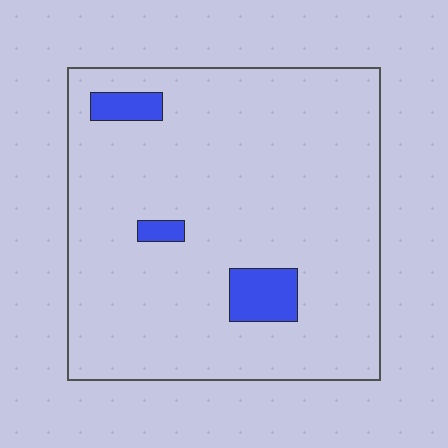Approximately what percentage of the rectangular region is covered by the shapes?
Approximately 5%.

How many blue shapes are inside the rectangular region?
3.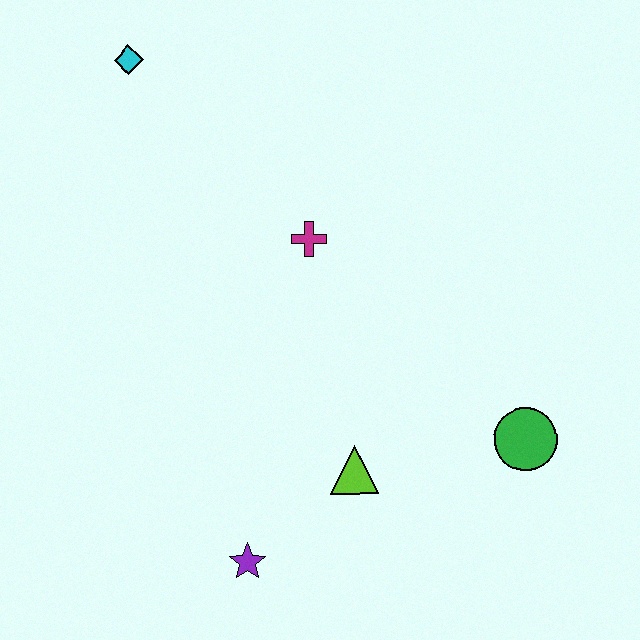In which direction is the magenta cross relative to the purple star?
The magenta cross is above the purple star.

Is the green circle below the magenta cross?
Yes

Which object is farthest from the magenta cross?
The purple star is farthest from the magenta cross.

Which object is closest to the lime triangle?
The purple star is closest to the lime triangle.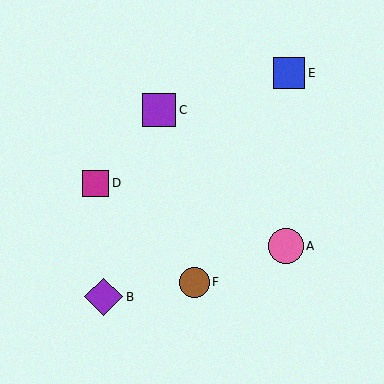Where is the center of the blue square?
The center of the blue square is at (289, 73).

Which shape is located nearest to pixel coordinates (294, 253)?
The pink circle (labeled A) at (286, 246) is nearest to that location.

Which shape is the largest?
The purple diamond (labeled B) is the largest.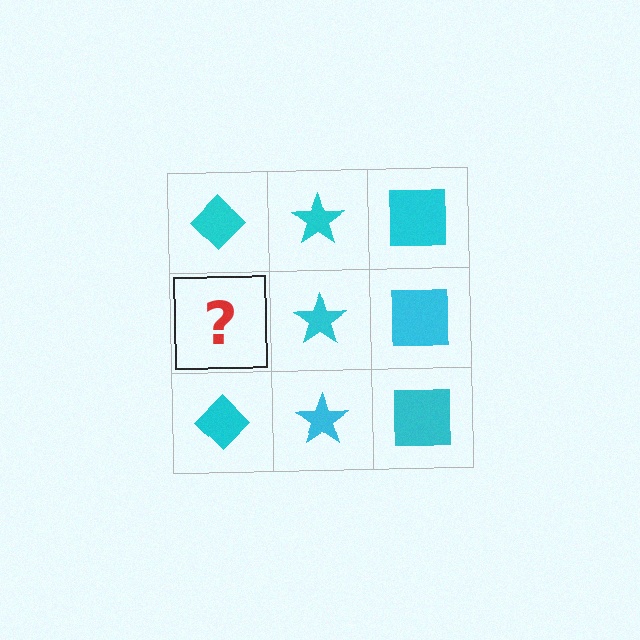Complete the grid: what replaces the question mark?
The question mark should be replaced with a cyan diamond.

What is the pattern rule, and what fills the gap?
The rule is that each column has a consistent shape. The gap should be filled with a cyan diamond.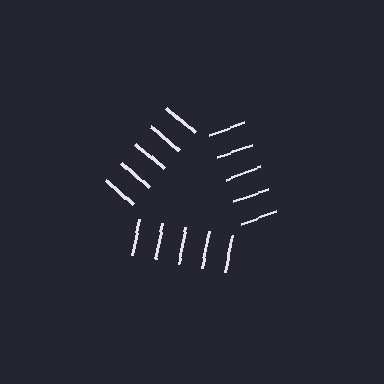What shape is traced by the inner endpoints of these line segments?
An illusory triangle — the line segments terminate on its edges but no continuous stroke is drawn.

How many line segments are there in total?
15 — 5 along each of the 3 edges.